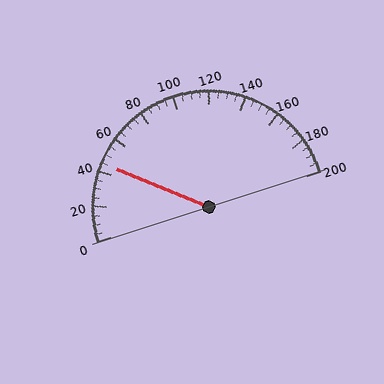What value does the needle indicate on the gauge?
The needle indicates approximately 45.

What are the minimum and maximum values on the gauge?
The gauge ranges from 0 to 200.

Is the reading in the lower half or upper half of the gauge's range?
The reading is in the lower half of the range (0 to 200).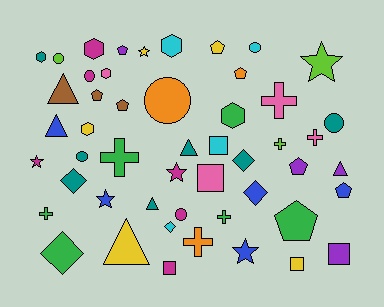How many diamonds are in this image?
There are 5 diamonds.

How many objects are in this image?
There are 50 objects.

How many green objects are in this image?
There are 6 green objects.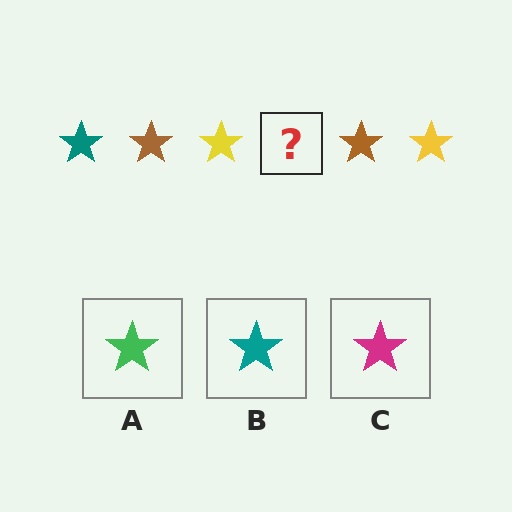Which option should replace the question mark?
Option B.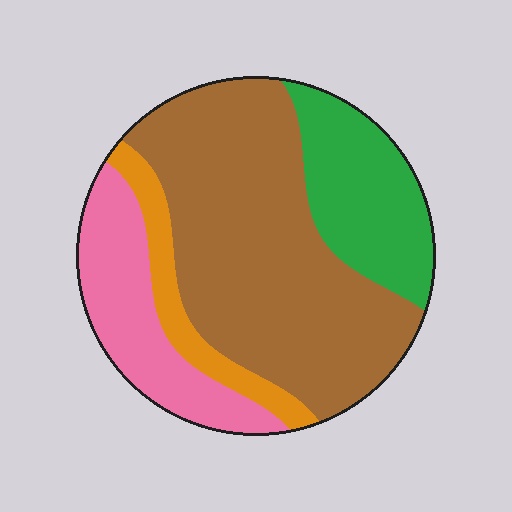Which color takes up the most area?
Brown, at roughly 50%.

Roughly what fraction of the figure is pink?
Pink takes up between a sixth and a third of the figure.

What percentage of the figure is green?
Green takes up about one fifth (1/5) of the figure.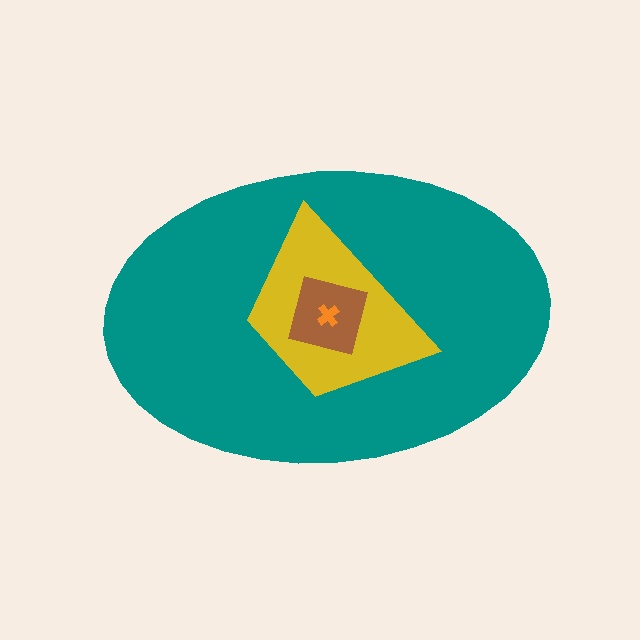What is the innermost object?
The orange cross.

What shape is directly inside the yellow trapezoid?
The brown square.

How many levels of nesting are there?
4.